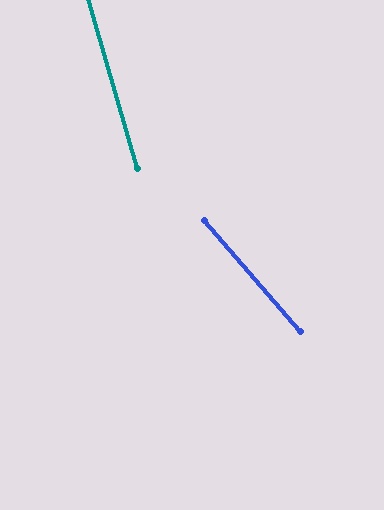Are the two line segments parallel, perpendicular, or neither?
Neither parallel nor perpendicular — they differ by about 25°.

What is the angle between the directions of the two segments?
Approximately 25 degrees.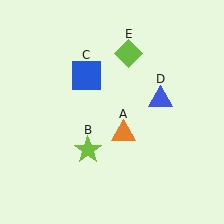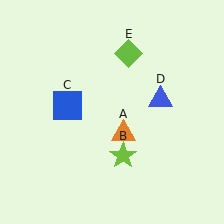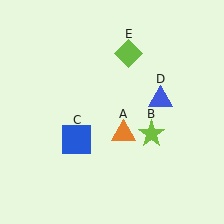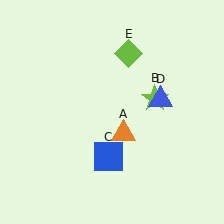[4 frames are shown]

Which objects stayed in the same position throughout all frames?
Orange triangle (object A) and blue triangle (object D) and lime diamond (object E) remained stationary.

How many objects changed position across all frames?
2 objects changed position: lime star (object B), blue square (object C).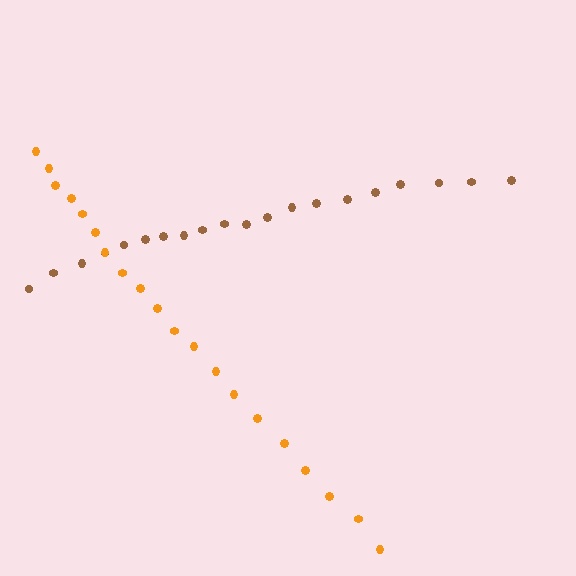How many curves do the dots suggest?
There are 2 distinct paths.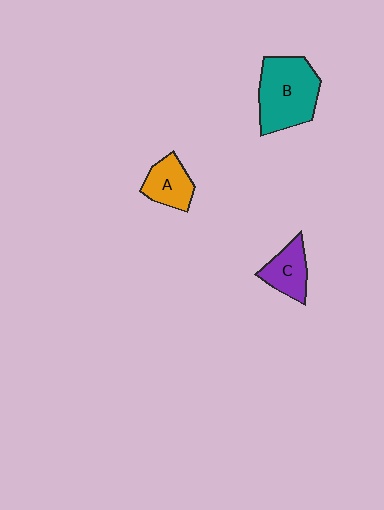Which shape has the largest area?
Shape B (teal).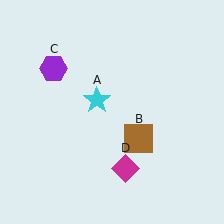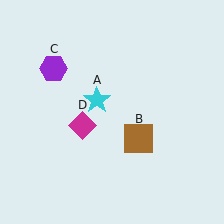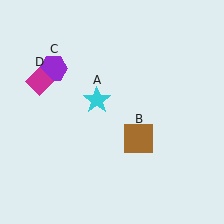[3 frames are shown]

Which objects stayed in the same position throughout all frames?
Cyan star (object A) and brown square (object B) and purple hexagon (object C) remained stationary.